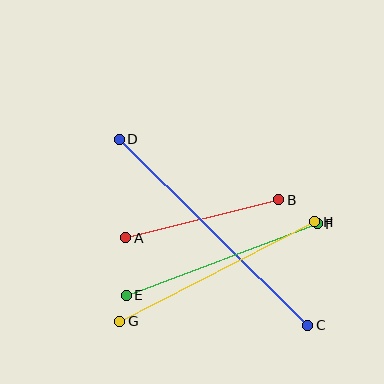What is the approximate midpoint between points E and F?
The midpoint is at approximately (222, 260) pixels.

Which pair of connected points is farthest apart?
Points C and D are farthest apart.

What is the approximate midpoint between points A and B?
The midpoint is at approximately (202, 219) pixels.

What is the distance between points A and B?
The distance is approximately 158 pixels.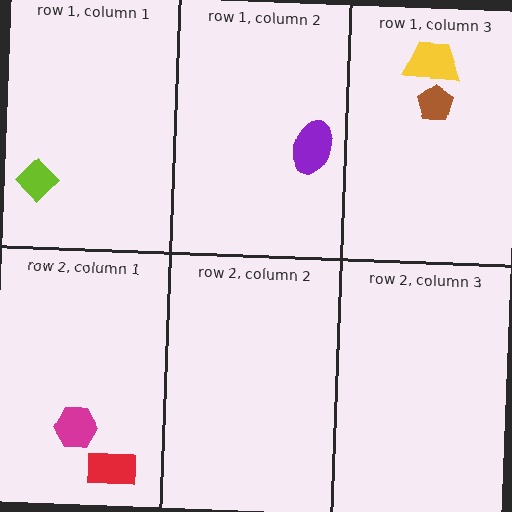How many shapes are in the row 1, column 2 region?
1.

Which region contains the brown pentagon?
The row 1, column 3 region.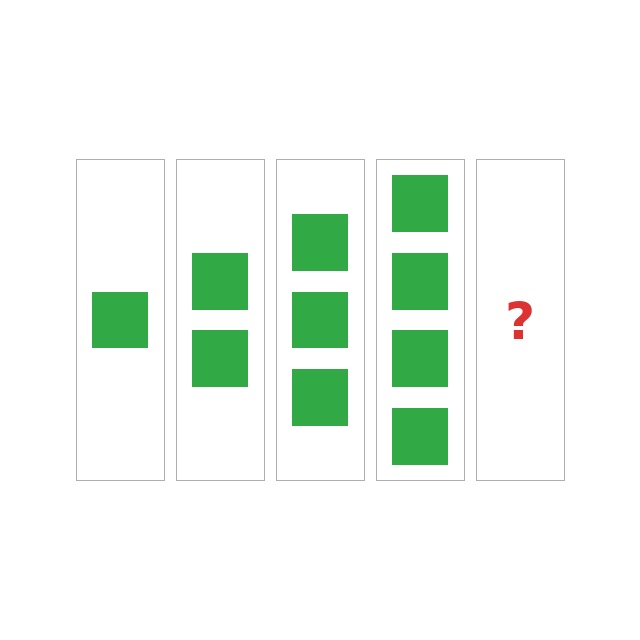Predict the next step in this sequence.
The next step is 5 squares.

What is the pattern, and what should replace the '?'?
The pattern is that each step adds one more square. The '?' should be 5 squares.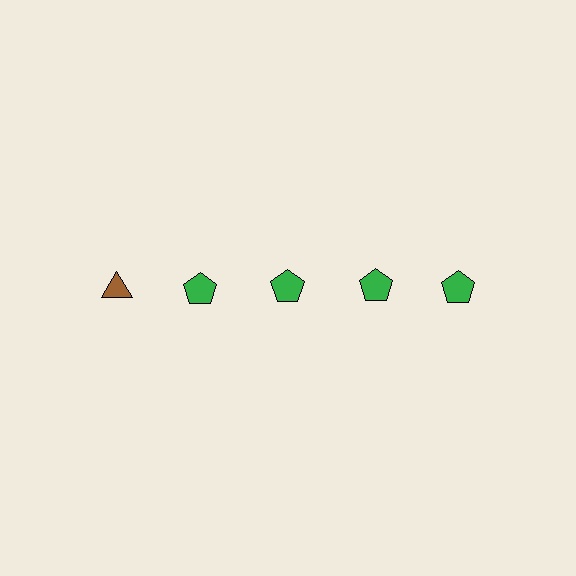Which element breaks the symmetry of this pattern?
The brown triangle in the top row, leftmost column breaks the symmetry. All other shapes are green pentagons.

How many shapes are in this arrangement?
There are 5 shapes arranged in a grid pattern.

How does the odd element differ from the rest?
It differs in both color (brown instead of green) and shape (triangle instead of pentagon).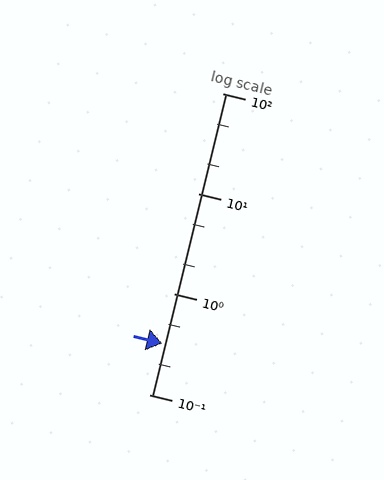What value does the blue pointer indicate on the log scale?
The pointer indicates approximately 0.32.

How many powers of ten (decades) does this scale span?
The scale spans 3 decades, from 0.1 to 100.